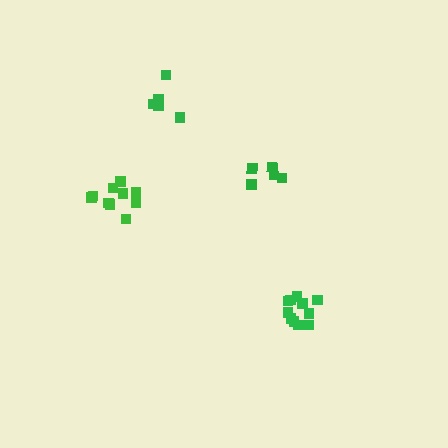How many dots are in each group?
Group 1: 5 dots, Group 2: 5 dots, Group 3: 11 dots, Group 4: 11 dots (32 total).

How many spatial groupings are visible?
There are 4 spatial groupings.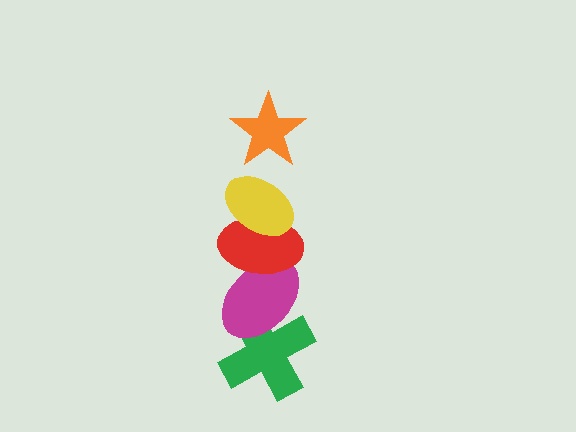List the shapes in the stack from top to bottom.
From top to bottom: the orange star, the yellow ellipse, the red ellipse, the magenta ellipse, the green cross.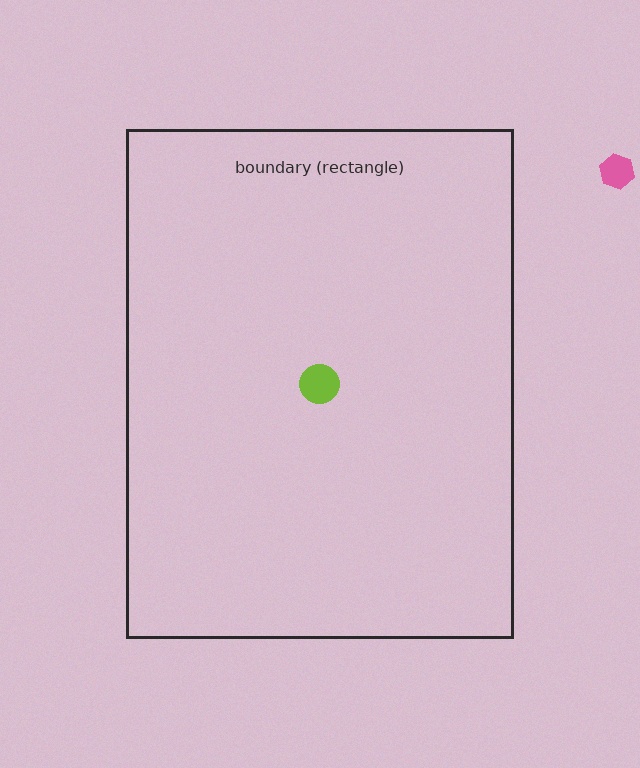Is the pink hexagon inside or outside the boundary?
Outside.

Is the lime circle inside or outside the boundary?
Inside.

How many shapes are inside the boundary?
1 inside, 1 outside.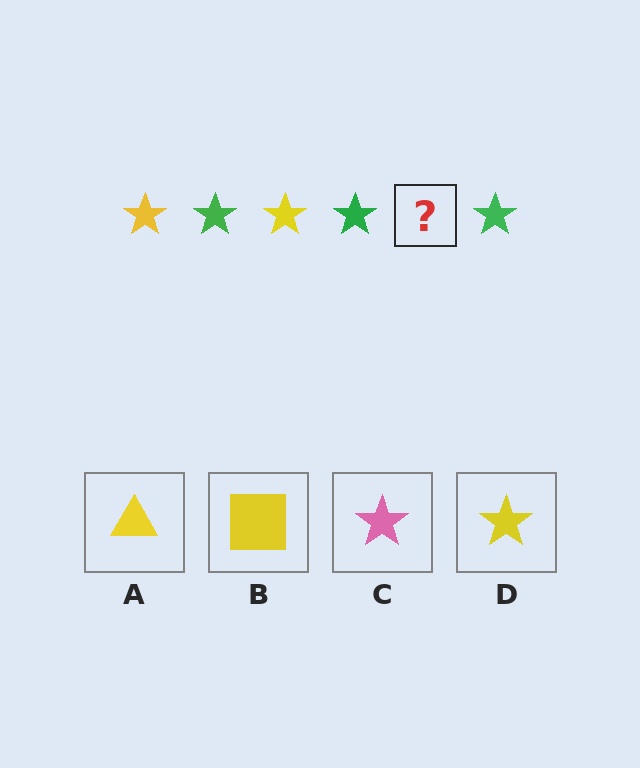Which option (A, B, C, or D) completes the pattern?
D.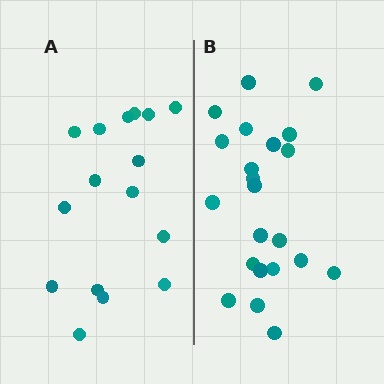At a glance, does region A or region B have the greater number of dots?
Region B (the right region) has more dots.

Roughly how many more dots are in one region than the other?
Region B has about 6 more dots than region A.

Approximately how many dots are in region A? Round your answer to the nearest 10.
About 20 dots. (The exact count is 16, which rounds to 20.)